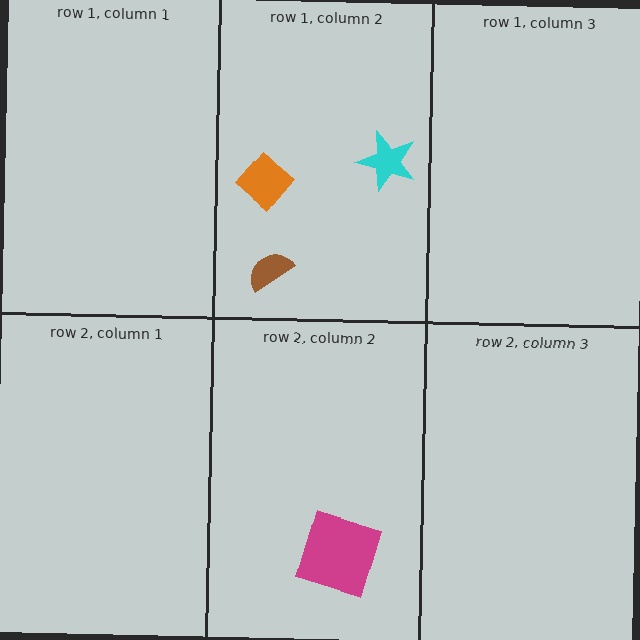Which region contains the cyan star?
The row 1, column 2 region.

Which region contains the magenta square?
The row 2, column 2 region.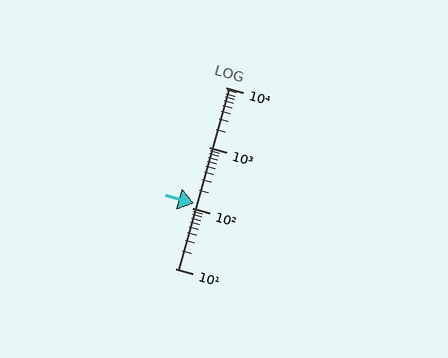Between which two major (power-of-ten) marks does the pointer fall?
The pointer is between 100 and 1000.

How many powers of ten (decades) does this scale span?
The scale spans 3 decades, from 10 to 10000.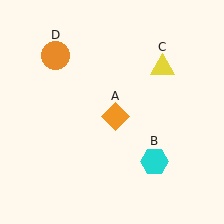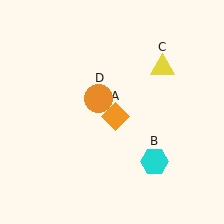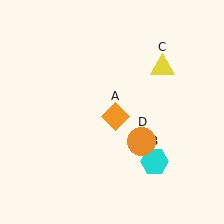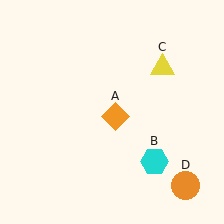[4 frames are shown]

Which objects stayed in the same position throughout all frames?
Orange diamond (object A) and cyan hexagon (object B) and yellow triangle (object C) remained stationary.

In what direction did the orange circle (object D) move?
The orange circle (object D) moved down and to the right.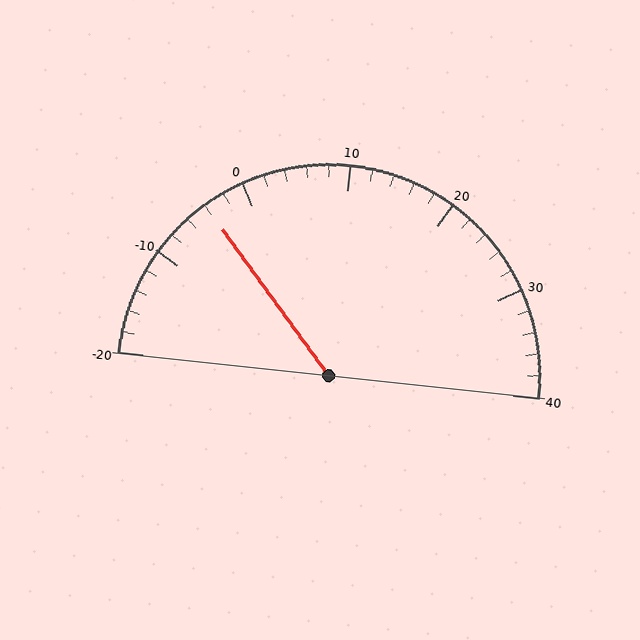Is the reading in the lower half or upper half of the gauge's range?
The reading is in the lower half of the range (-20 to 40).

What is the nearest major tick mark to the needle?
The nearest major tick mark is 0.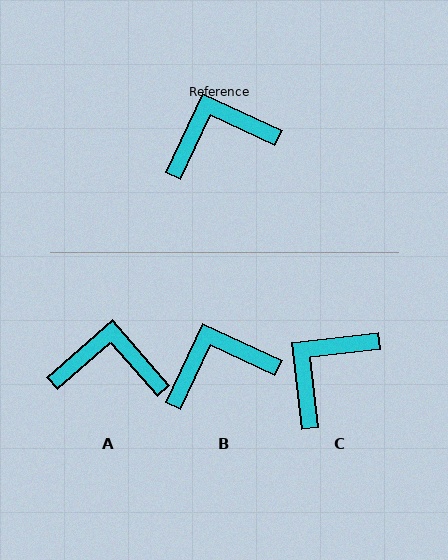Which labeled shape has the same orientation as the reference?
B.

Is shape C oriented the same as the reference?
No, it is off by about 32 degrees.